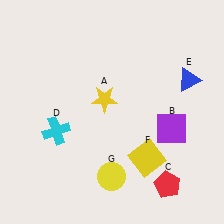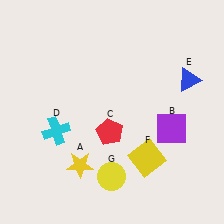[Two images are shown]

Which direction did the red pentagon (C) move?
The red pentagon (C) moved left.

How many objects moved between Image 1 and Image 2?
2 objects moved between the two images.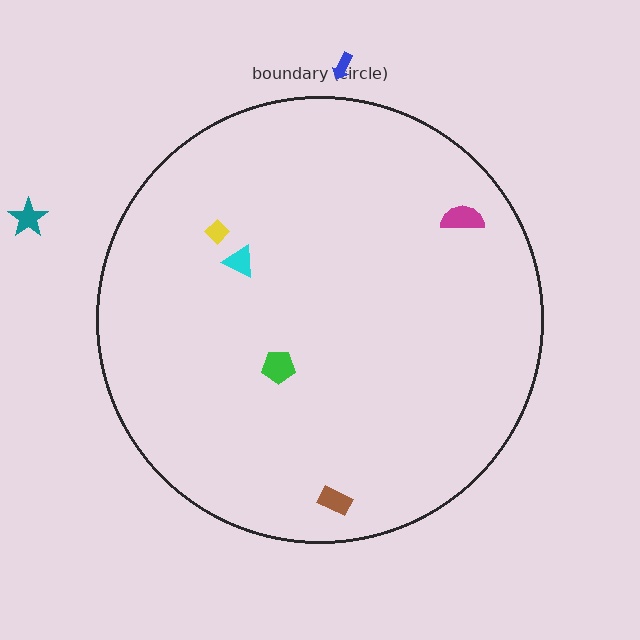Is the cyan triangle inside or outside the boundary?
Inside.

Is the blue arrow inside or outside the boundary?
Outside.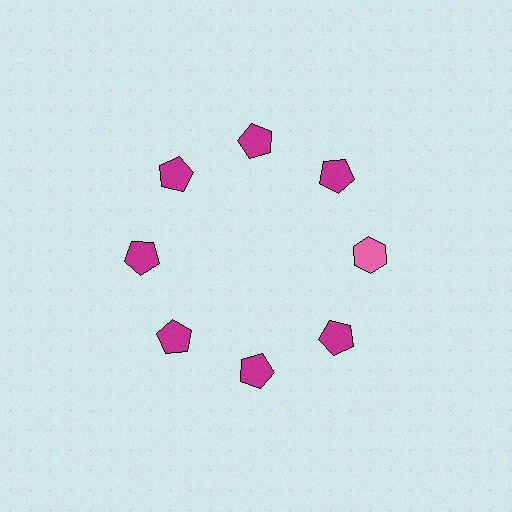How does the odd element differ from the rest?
It differs in both color (pink instead of magenta) and shape (hexagon instead of pentagon).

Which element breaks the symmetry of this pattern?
The pink hexagon at roughly the 3 o'clock position breaks the symmetry. All other shapes are magenta pentagons.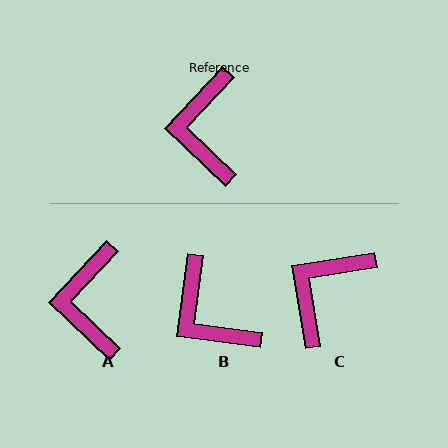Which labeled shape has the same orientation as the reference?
A.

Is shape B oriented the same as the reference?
No, it is off by about 36 degrees.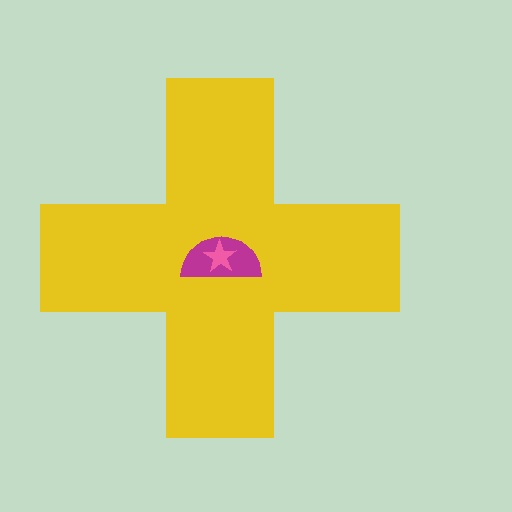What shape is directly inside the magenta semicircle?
The pink star.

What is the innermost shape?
The pink star.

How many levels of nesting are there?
3.